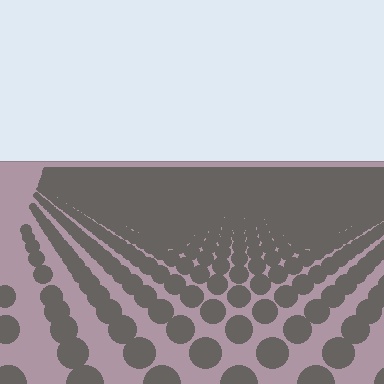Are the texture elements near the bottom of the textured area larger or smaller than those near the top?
Larger. Near the bottom, elements are closer to the viewer and appear at a bigger on-screen size.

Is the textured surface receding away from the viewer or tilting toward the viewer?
The surface is receding away from the viewer. Texture elements get smaller and denser toward the top.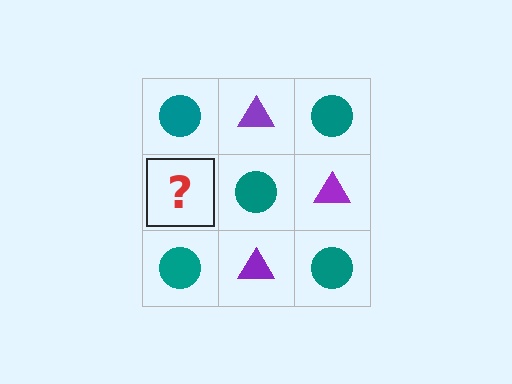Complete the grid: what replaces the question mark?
The question mark should be replaced with a purple triangle.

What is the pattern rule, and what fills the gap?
The rule is that it alternates teal circle and purple triangle in a checkerboard pattern. The gap should be filled with a purple triangle.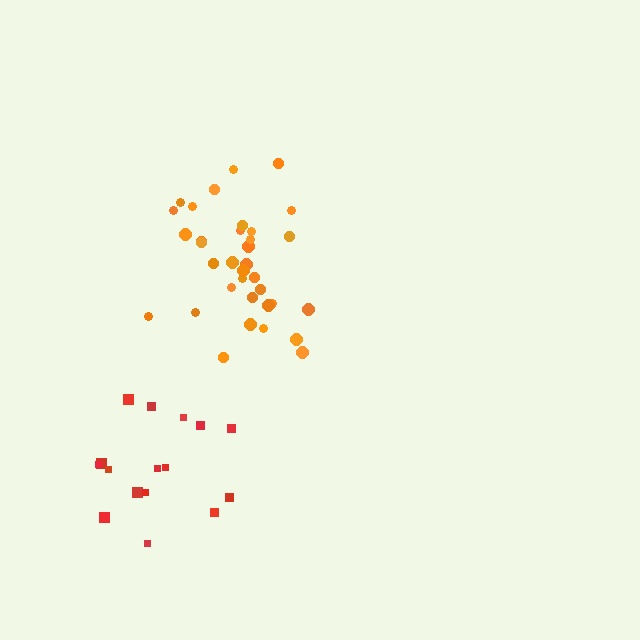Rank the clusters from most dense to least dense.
orange, red.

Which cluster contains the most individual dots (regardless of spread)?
Orange (35).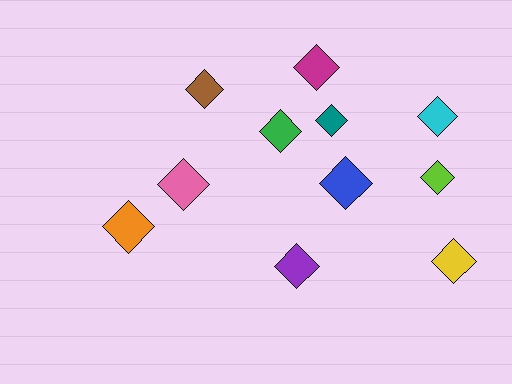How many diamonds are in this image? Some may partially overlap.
There are 11 diamonds.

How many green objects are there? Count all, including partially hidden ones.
There is 1 green object.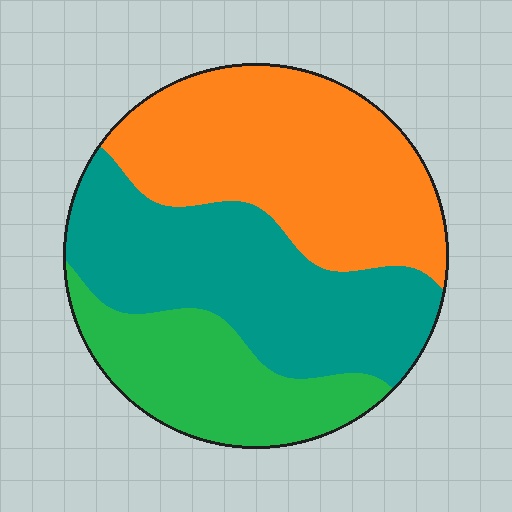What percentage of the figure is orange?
Orange takes up between a quarter and a half of the figure.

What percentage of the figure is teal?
Teal takes up about three eighths (3/8) of the figure.